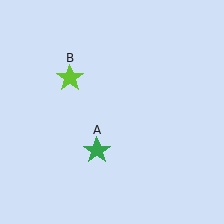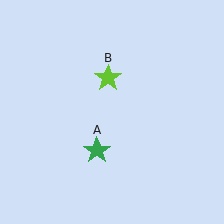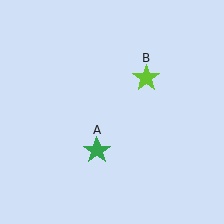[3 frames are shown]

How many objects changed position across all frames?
1 object changed position: lime star (object B).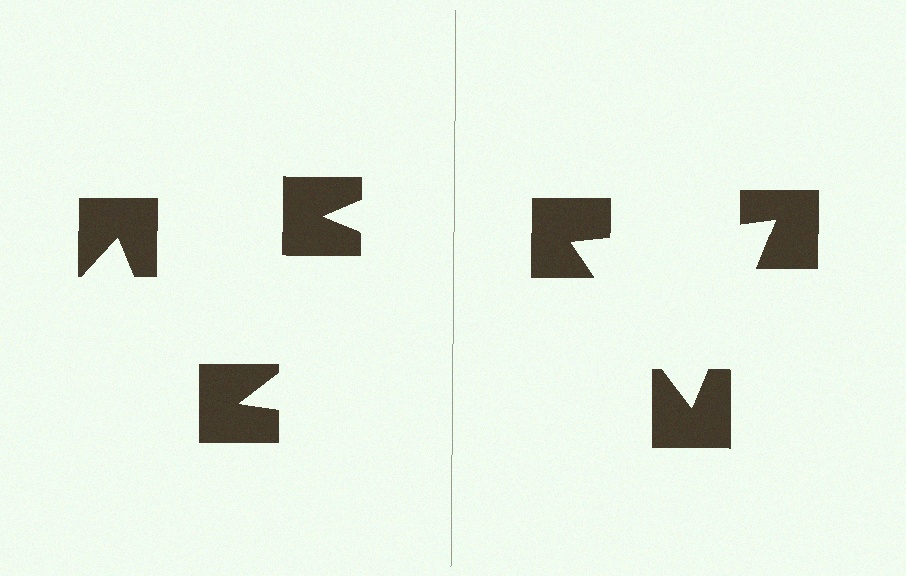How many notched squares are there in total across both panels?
6 — 3 on each side.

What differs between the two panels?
The notched squares are positioned identically on both sides; only the wedge orientations differ. On the right they align to a triangle; on the left they are misaligned.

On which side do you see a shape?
An illusory triangle appears on the right side. On the left side the wedge cuts are rotated, so no coherent shape forms.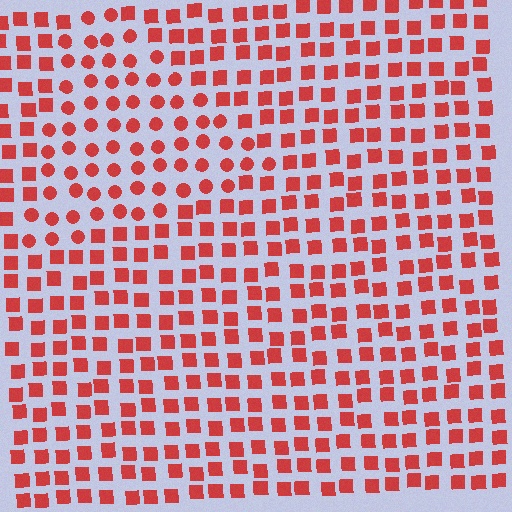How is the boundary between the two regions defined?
The boundary is defined by a change in element shape: circles inside vs. squares outside. All elements share the same color and spacing.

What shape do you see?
I see a triangle.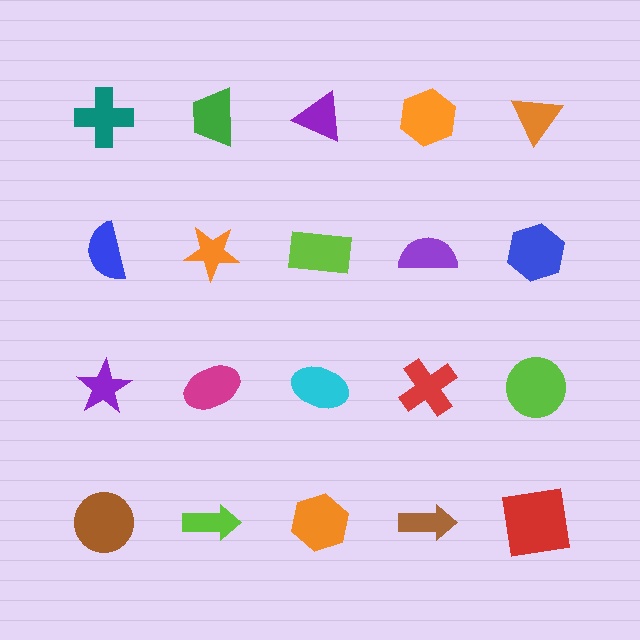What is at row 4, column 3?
An orange hexagon.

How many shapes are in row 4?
5 shapes.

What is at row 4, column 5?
A red square.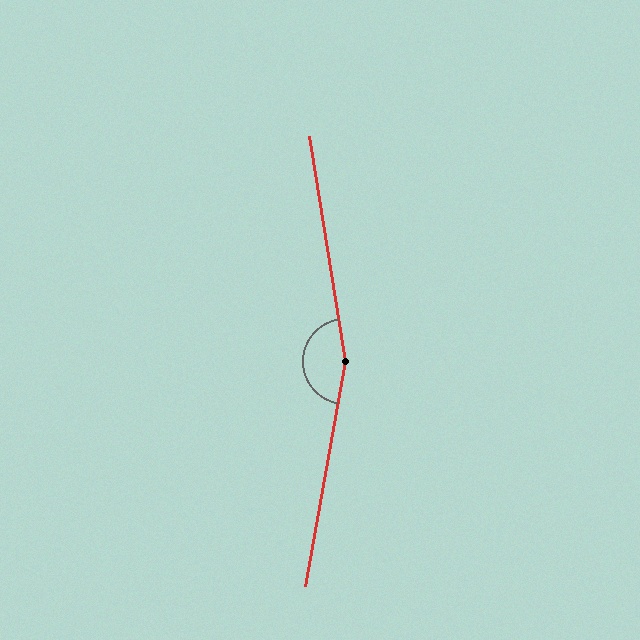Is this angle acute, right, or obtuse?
It is obtuse.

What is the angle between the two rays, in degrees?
Approximately 161 degrees.